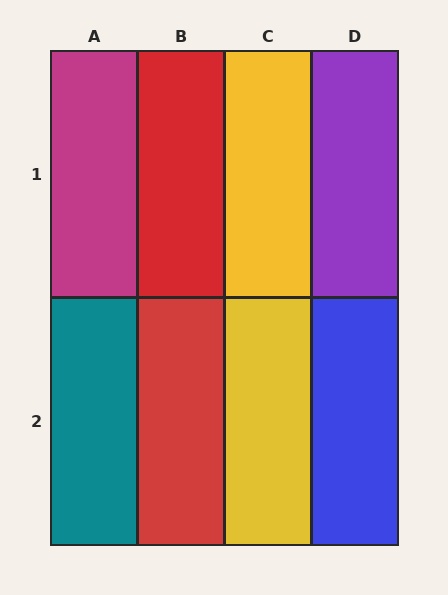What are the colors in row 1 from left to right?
Magenta, red, yellow, purple.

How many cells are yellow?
2 cells are yellow.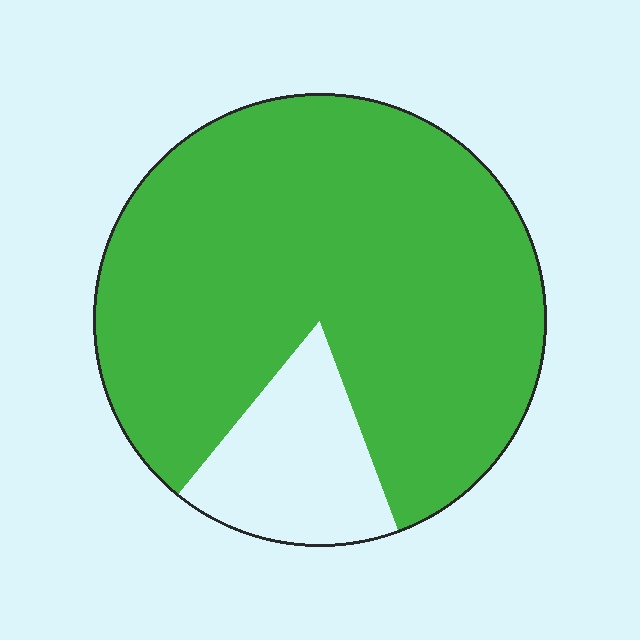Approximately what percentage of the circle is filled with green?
Approximately 85%.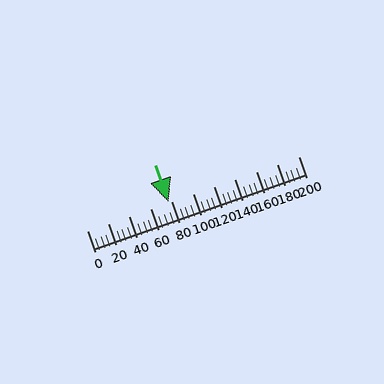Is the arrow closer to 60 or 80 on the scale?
The arrow is closer to 80.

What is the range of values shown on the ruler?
The ruler shows values from 0 to 200.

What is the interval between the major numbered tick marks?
The major tick marks are spaced 20 units apart.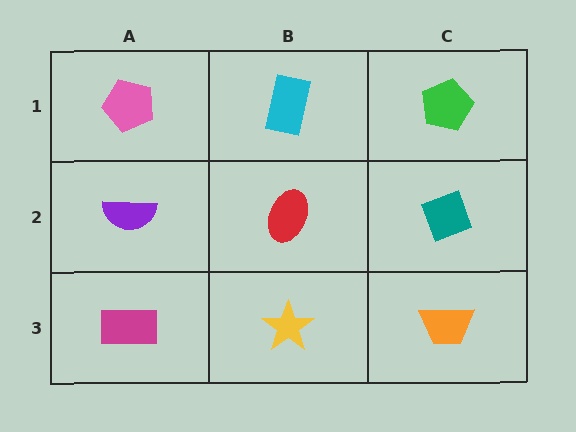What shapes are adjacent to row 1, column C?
A teal diamond (row 2, column C), a cyan rectangle (row 1, column B).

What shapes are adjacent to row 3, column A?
A purple semicircle (row 2, column A), a yellow star (row 3, column B).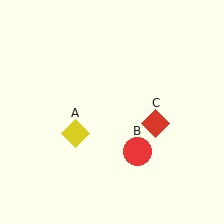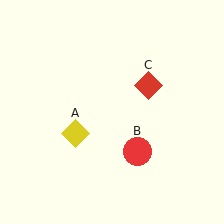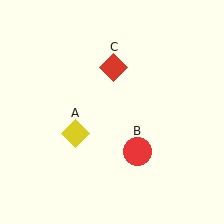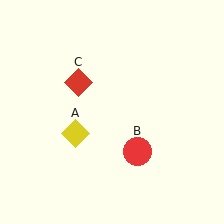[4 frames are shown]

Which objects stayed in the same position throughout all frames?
Yellow diamond (object A) and red circle (object B) remained stationary.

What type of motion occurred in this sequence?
The red diamond (object C) rotated counterclockwise around the center of the scene.